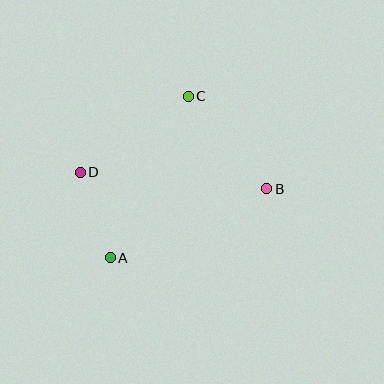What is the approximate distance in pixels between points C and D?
The distance between C and D is approximately 132 pixels.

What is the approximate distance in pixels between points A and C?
The distance between A and C is approximately 179 pixels.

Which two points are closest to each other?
Points A and D are closest to each other.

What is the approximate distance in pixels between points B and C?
The distance between B and C is approximately 121 pixels.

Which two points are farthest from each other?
Points B and D are farthest from each other.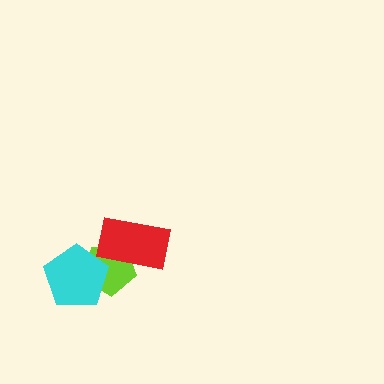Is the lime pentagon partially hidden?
Yes, it is partially covered by another shape.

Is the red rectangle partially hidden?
No, no other shape covers it.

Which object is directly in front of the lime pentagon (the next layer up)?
The cyan pentagon is directly in front of the lime pentagon.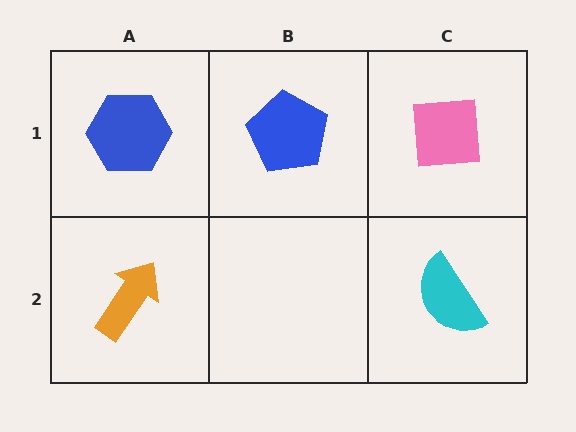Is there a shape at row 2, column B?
No, that cell is empty.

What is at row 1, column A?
A blue hexagon.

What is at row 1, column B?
A blue pentagon.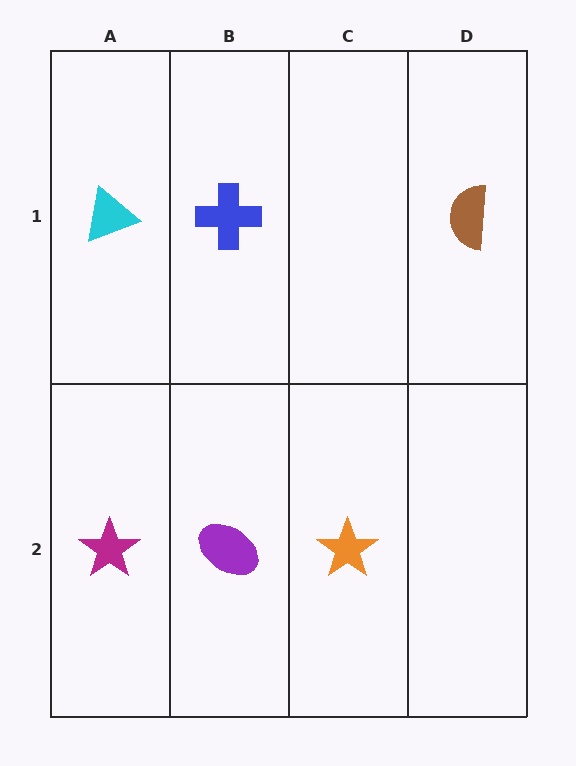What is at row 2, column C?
An orange star.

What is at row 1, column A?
A cyan triangle.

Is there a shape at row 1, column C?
No, that cell is empty.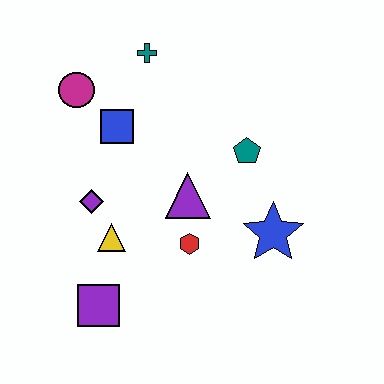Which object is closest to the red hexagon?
The purple triangle is closest to the red hexagon.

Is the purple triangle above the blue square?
No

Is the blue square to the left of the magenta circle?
No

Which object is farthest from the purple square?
The teal cross is farthest from the purple square.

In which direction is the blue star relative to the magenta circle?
The blue star is to the right of the magenta circle.